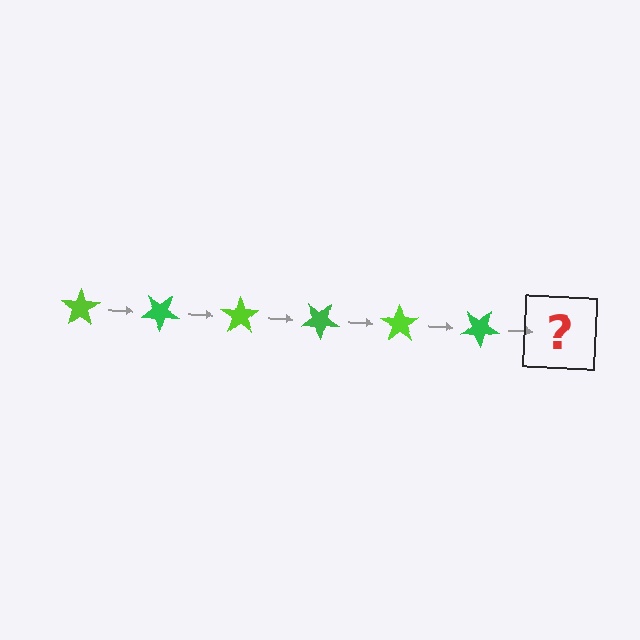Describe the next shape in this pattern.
It should be a lime star, rotated 210 degrees from the start.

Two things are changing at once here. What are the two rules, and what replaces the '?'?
The two rules are that it rotates 35 degrees each step and the color cycles through lime and green. The '?' should be a lime star, rotated 210 degrees from the start.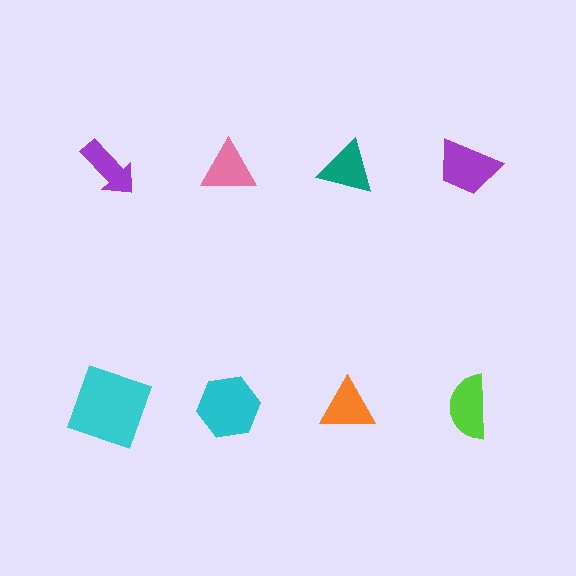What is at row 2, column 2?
A cyan hexagon.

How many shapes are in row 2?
4 shapes.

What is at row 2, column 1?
A cyan square.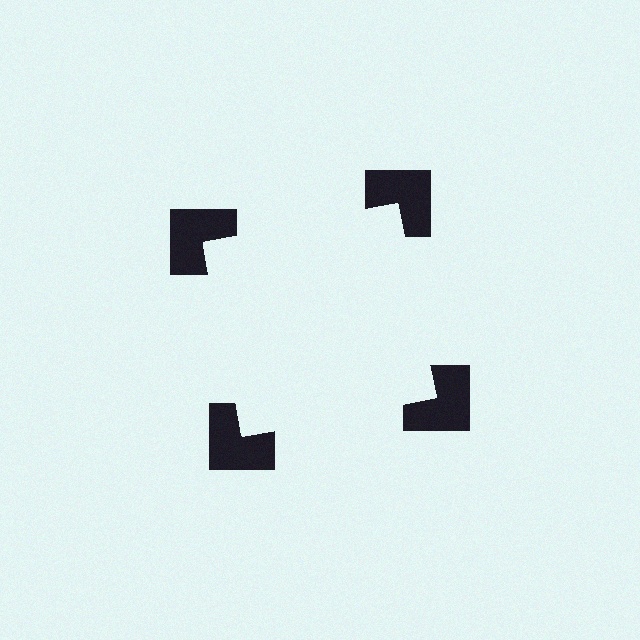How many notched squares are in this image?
There are 4 — one at each vertex of the illusory square.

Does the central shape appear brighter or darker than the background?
It typically appears slightly brighter than the background, even though no actual brightness change is drawn.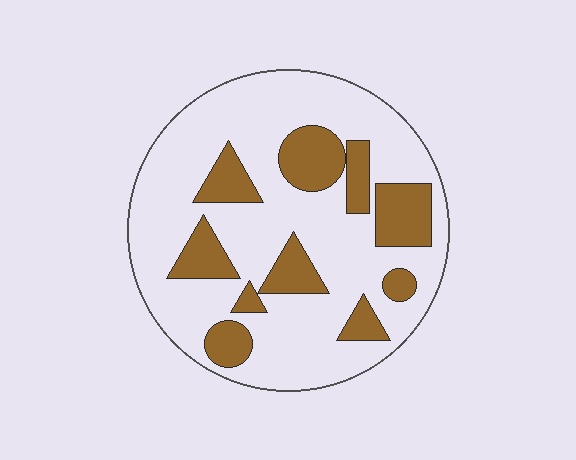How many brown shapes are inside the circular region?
10.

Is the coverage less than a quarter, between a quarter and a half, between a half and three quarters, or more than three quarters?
Between a quarter and a half.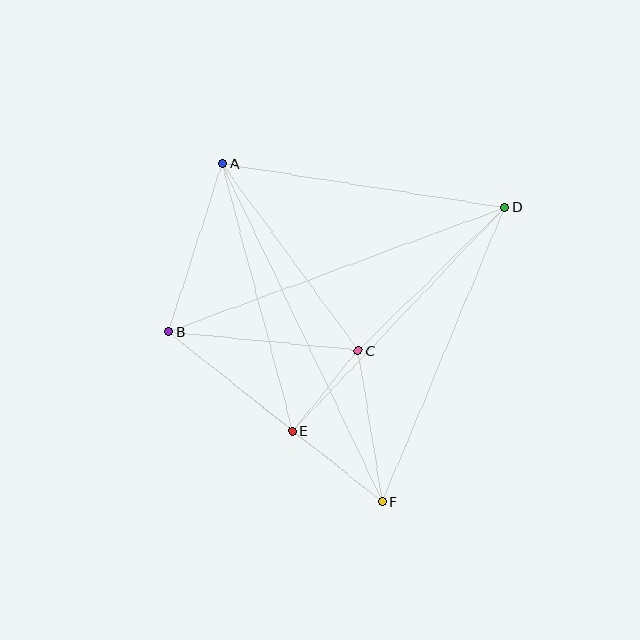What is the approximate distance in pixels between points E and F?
The distance between E and F is approximately 115 pixels.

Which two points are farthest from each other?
Points A and F are farthest from each other.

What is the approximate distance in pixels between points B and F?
The distance between B and F is approximately 273 pixels.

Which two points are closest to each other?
Points C and E are closest to each other.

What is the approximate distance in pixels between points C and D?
The distance between C and D is approximately 205 pixels.